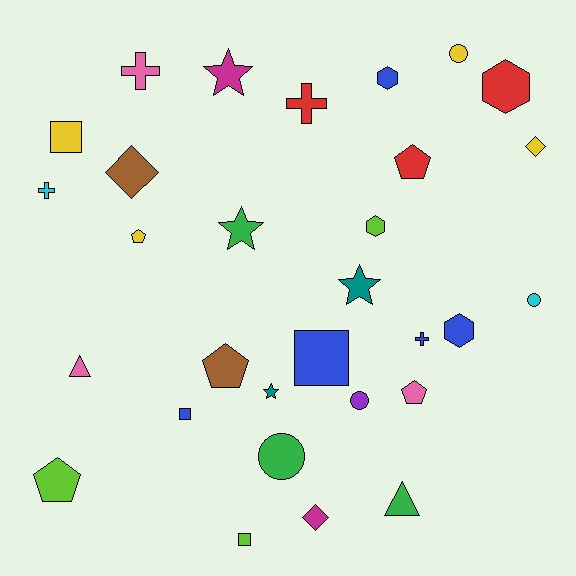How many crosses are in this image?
There are 4 crosses.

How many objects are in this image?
There are 30 objects.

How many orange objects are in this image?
There are no orange objects.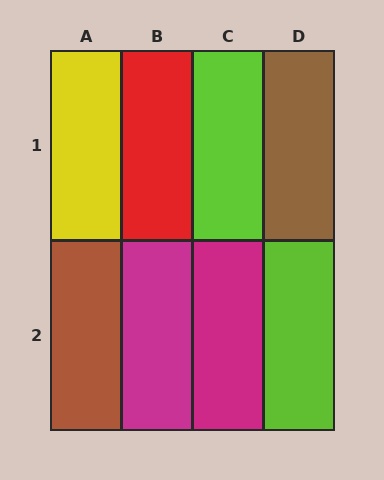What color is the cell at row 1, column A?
Yellow.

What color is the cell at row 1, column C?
Lime.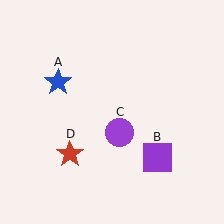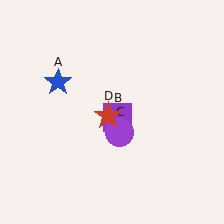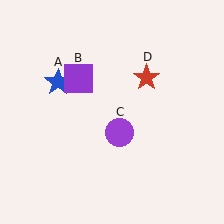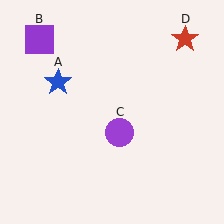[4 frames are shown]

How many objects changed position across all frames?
2 objects changed position: purple square (object B), red star (object D).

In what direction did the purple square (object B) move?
The purple square (object B) moved up and to the left.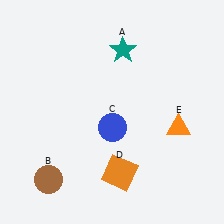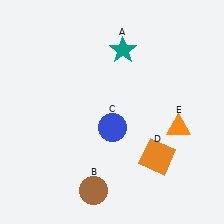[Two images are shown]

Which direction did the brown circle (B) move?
The brown circle (B) moved right.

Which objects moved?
The objects that moved are: the brown circle (B), the orange square (D).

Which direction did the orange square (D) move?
The orange square (D) moved right.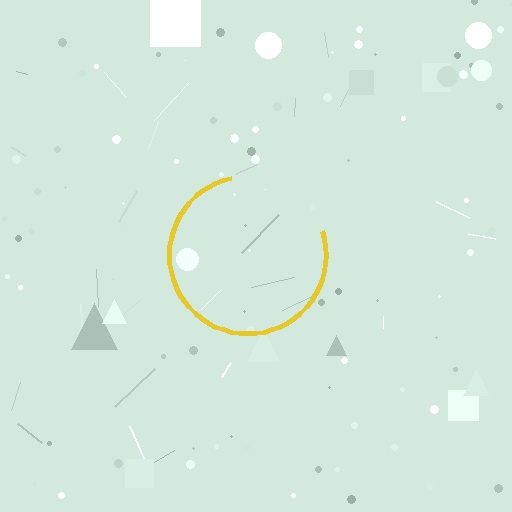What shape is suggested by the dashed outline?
The dashed outline suggests a circle.